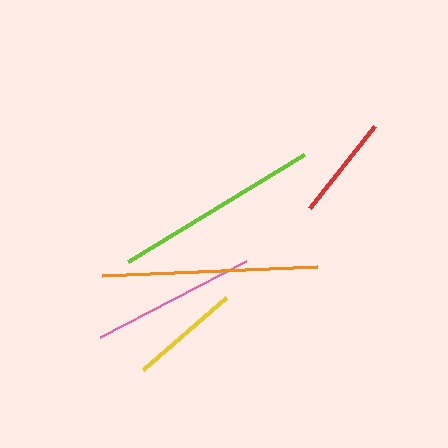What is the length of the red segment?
The red segment is approximately 105 pixels long.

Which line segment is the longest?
The orange line is the longest at approximately 215 pixels.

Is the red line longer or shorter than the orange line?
The orange line is longer than the red line.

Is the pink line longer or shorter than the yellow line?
The pink line is longer than the yellow line.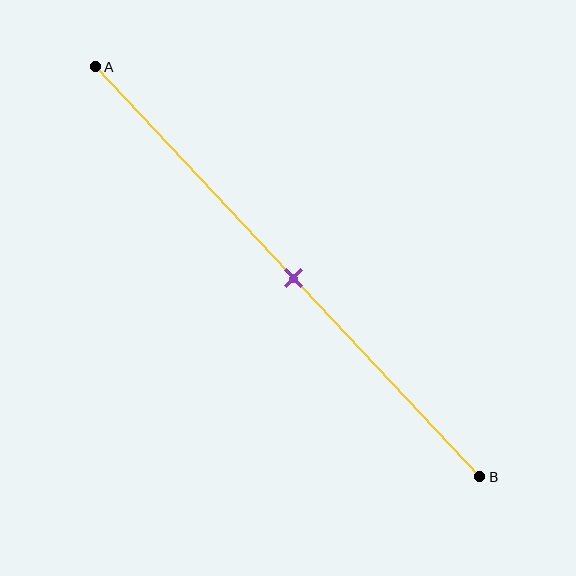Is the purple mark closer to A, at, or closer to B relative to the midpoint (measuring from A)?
The purple mark is approximately at the midpoint of segment AB.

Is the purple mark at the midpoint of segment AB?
Yes, the mark is approximately at the midpoint.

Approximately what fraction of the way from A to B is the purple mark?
The purple mark is approximately 50% of the way from A to B.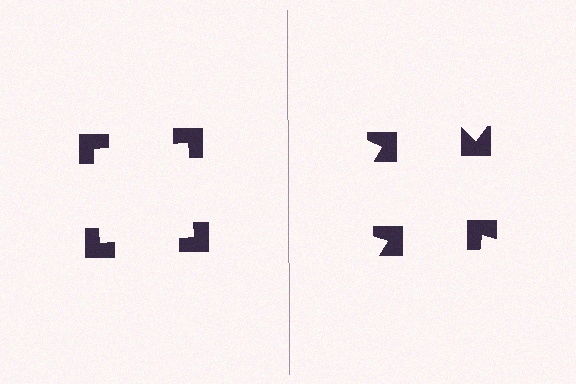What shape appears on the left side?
An illusory square.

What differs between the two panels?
The notched squares are positioned identically on both sides; only the wedge orientations differ. On the left they align to a square; on the right they are misaligned.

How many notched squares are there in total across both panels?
8 — 4 on each side.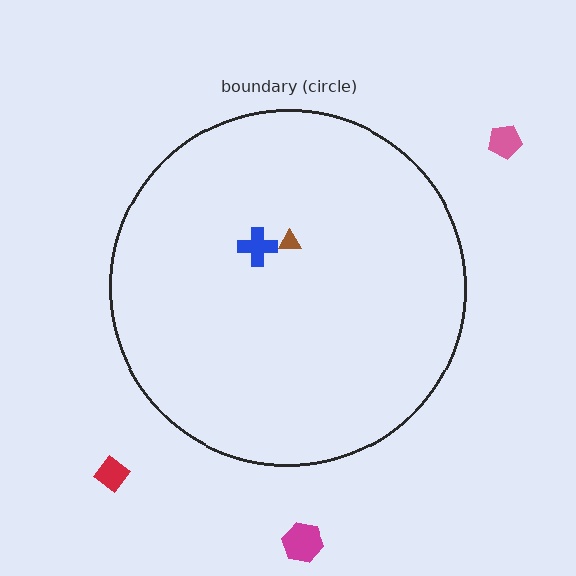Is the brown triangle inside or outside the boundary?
Inside.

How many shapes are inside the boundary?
2 inside, 3 outside.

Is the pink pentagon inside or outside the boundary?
Outside.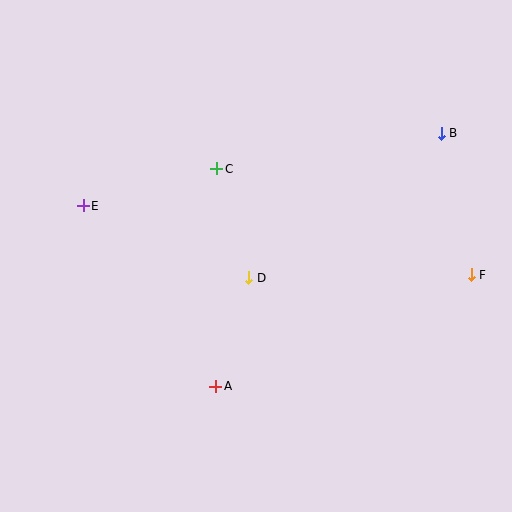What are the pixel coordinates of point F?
Point F is at (471, 275).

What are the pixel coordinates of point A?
Point A is at (216, 386).